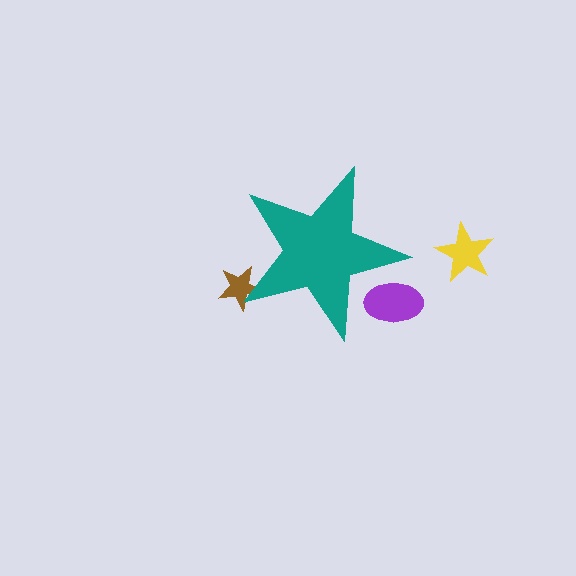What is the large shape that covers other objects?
A teal star.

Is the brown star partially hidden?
Yes, the brown star is partially hidden behind the teal star.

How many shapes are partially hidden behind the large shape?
2 shapes are partially hidden.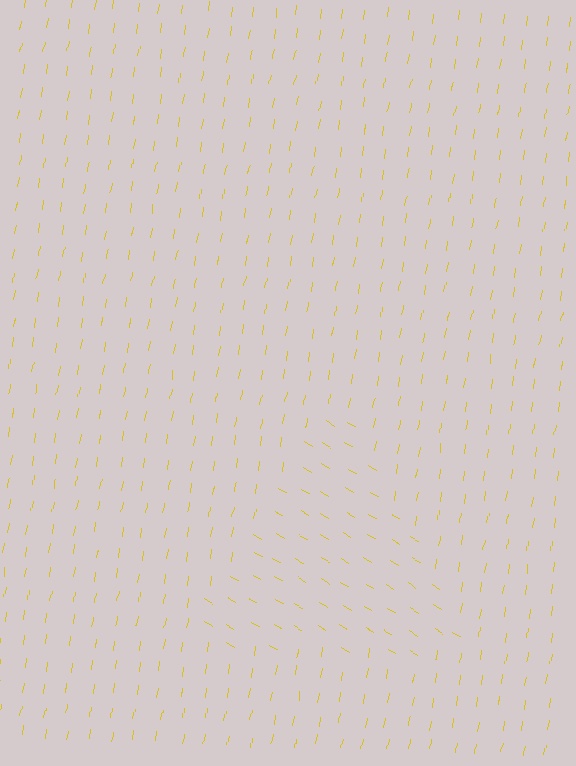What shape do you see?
I see a triangle.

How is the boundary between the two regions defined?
The boundary is defined purely by a change in line orientation (approximately 69 degrees difference). All lines are the same color and thickness.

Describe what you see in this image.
The image is filled with small yellow line segments. A triangle region in the image has lines oriented differently from the surrounding lines, creating a visible texture boundary.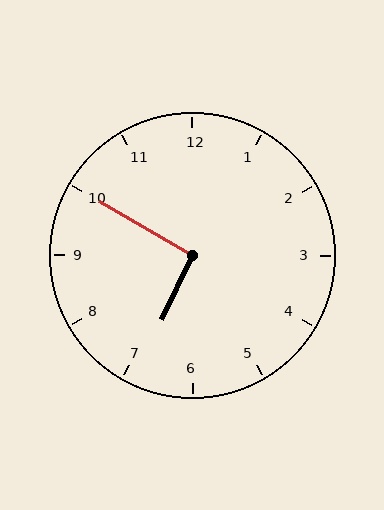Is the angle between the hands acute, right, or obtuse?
It is right.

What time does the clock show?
6:50.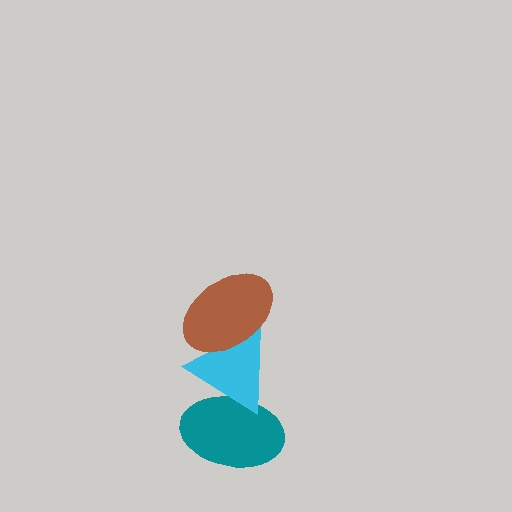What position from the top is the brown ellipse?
The brown ellipse is 1st from the top.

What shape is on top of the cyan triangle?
The brown ellipse is on top of the cyan triangle.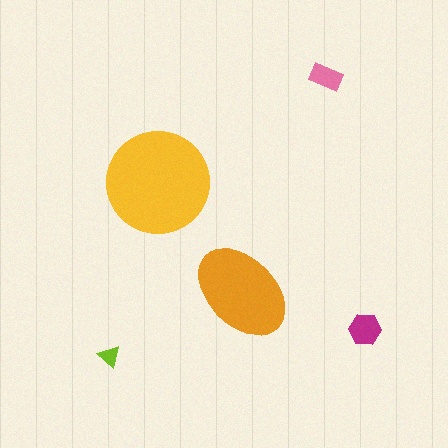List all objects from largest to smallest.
The yellow circle, the orange ellipse, the magenta hexagon, the pink rectangle, the lime triangle.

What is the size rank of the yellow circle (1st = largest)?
1st.